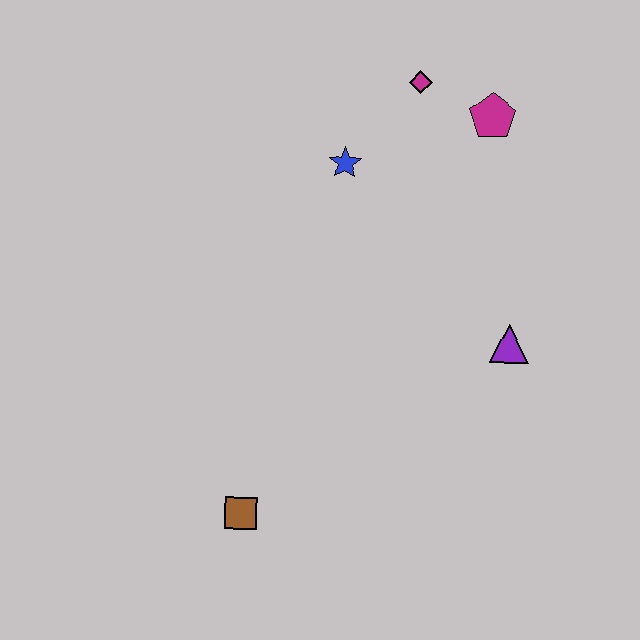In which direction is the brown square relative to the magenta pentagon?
The brown square is below the magenta pentagon.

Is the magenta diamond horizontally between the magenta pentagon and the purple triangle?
No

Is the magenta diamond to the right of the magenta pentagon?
No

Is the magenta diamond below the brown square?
No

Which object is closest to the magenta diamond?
The magenta pentagon is closest to the magenta diamond.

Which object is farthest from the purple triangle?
The brown square is farthest from the purple triangle.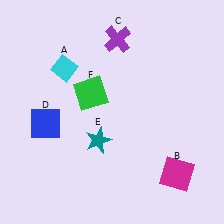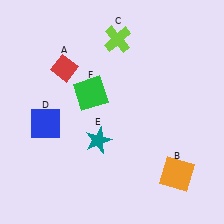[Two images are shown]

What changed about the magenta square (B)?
In Image 1, B is magenta. In Image 2, it changed to orange.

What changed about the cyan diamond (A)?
In Image 1, A is cyan. In Image 2, it changed to red.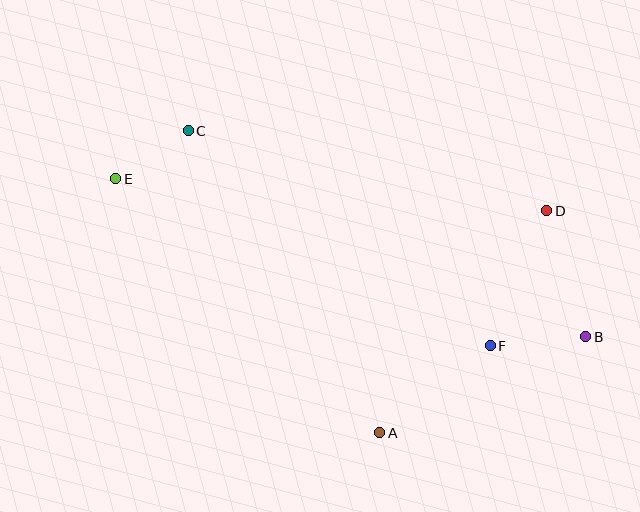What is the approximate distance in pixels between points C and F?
The distance between C and F is approximately 371 pixels.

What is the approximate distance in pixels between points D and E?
The distance between D and E is approximately 432 pixels.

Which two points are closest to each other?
Points C and E are closest to each other.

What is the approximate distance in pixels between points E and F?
The distance between E and F is approximately 410 pixels.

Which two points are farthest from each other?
Points B and E are farthest from each other.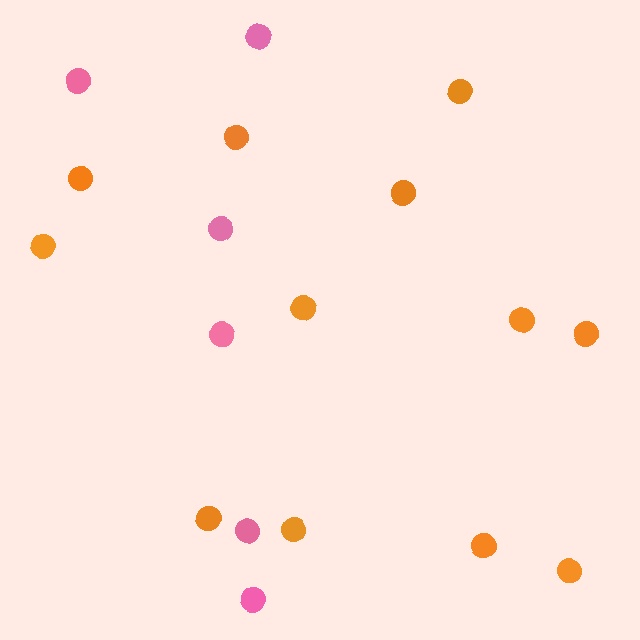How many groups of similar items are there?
There are 2 groups: one group of pink circles (6) and one group of orange circles (12).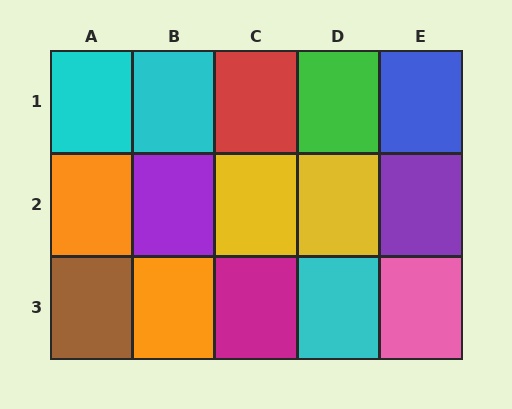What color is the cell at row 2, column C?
Yellow.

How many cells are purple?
2 cells are purple.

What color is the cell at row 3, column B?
Orange.